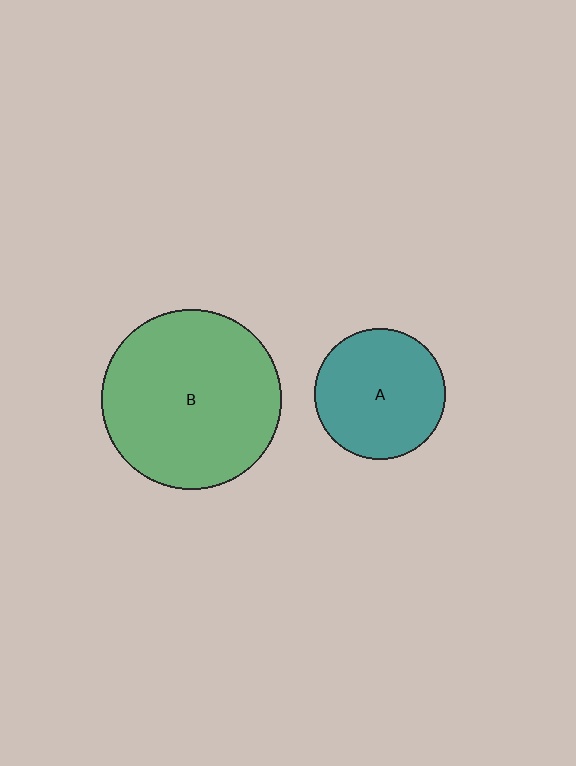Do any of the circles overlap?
No, none of the circles overlap.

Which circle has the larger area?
Circle B (green).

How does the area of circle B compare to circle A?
Approximately 1.9 times.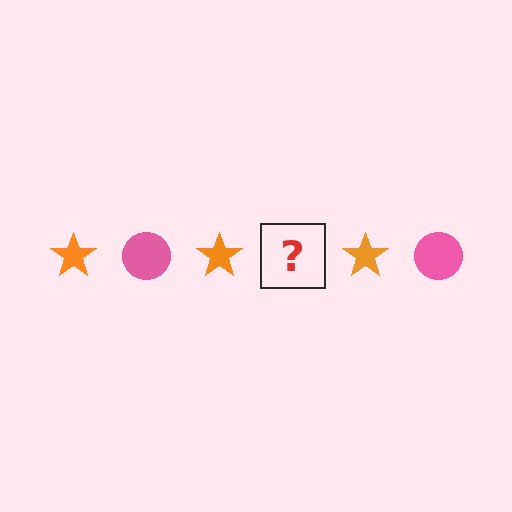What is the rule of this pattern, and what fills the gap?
The rule is that the pattern alternates between orange star and pink circle. The gap should be filled with a pink circle.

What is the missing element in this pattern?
The missing element is a pink circle.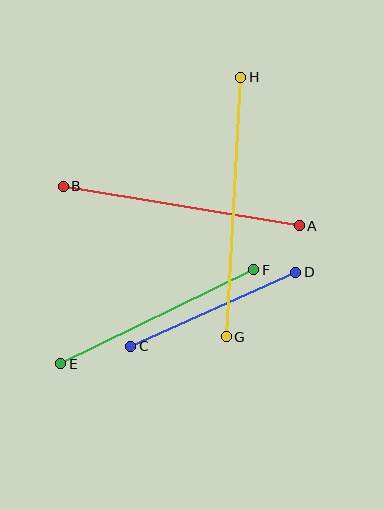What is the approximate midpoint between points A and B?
The midpoint is at approximately (181, 206) pixels.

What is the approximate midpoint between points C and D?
The midpoint is at approximately (213, 309) pixels.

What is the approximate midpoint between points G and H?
The midpoint is at approximately (234, 207) pixels.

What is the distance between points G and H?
The distance is approximately 260 pixels.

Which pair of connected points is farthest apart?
Points G and H are farthest apart.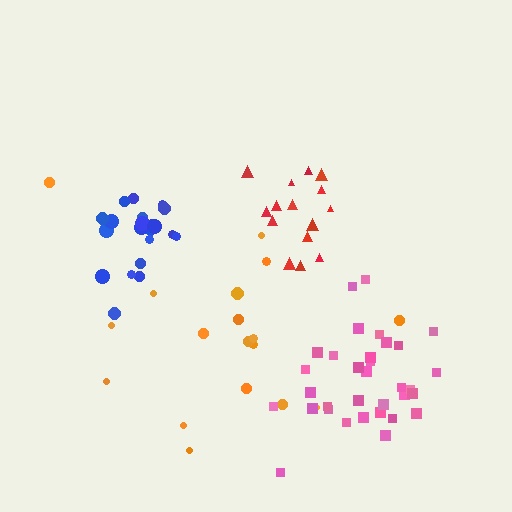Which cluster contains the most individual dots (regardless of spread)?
Pink (34).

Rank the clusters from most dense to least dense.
blue, red, pink, orange.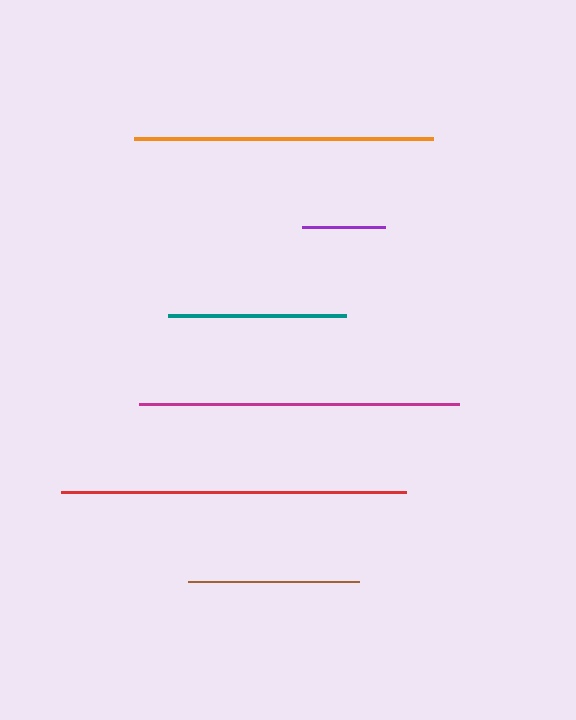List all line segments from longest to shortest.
From longest to shortest: red, magenta, orange, teal, brown, purple.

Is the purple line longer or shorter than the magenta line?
The magenta line is longer than the purple line.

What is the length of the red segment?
The red segment is approximately 345 pixels long.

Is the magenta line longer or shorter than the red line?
The red line is longer than the magenta line.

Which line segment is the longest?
The red line is the longest at approximately 345 pixels.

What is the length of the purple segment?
The purple segment is approximately 83 pixels long.